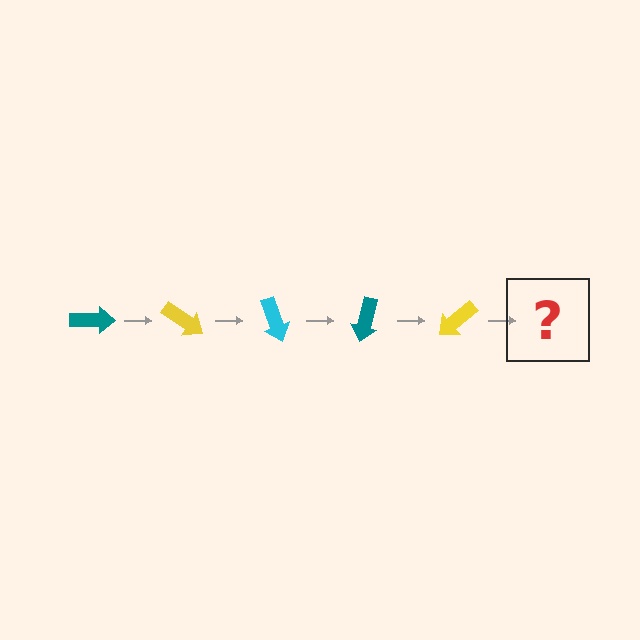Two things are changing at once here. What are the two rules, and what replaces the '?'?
The two rules are that it rotates 35 degrees each step and the color cycles through teal, yellow, and cyan. The '?' should be a cyan arrow, rotated 175 degrees from the start.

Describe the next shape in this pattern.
It should be a cyan arrow, rotated 175 degrees from the start.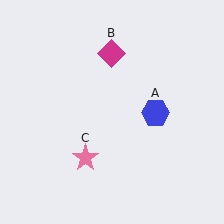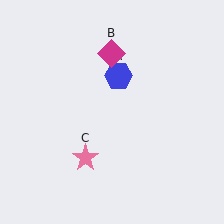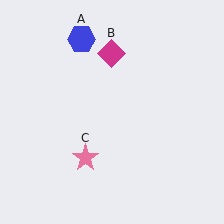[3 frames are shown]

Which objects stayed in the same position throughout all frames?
Magenta diamond (object B) and pink star (object C) remained stationary.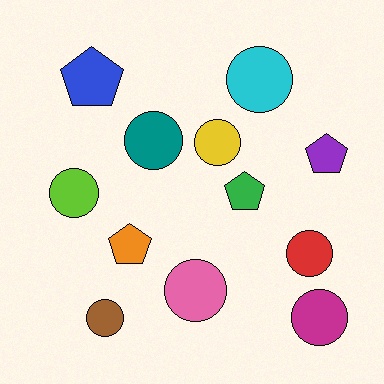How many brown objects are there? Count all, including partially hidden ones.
There is 1 brown object.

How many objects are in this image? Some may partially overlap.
There are 12 objects.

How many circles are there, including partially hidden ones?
There are 8 circles.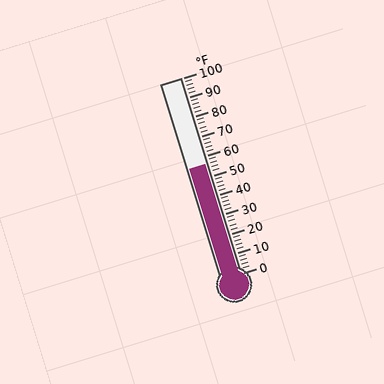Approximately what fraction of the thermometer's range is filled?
The thermometer is filled to approximately 55% of its range.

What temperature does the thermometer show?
The thermometer shows approximately 56°F.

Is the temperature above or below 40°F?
The temperature is above 40°F.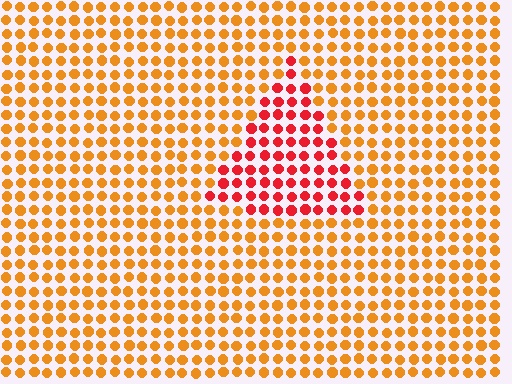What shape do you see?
I see a triangle.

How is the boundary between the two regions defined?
The boundary is defined purely by a slight shift in hue (about 38 degrees). Spacing, size, and orientation are identical on both sides.